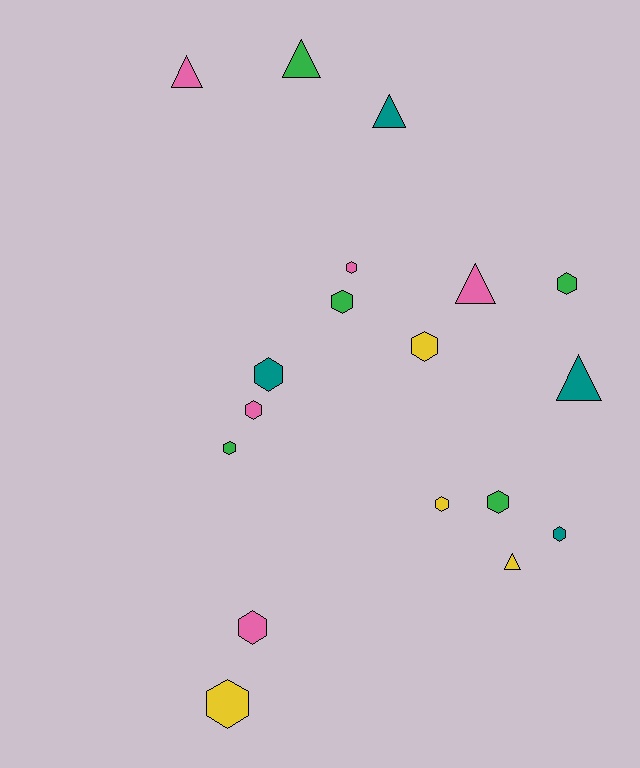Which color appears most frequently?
Pink, with 5 objects.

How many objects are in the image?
There are 18 objects.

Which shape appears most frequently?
Hexagon, with 12 objects.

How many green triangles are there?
There is 1 green triangle.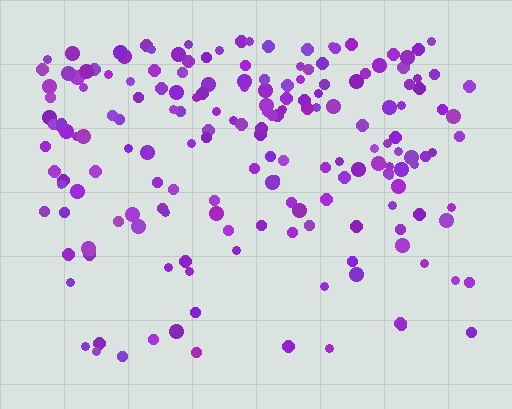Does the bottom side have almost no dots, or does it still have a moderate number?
Still a moderate number, just noticeably fewer than the top.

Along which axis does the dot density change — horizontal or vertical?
Vertical.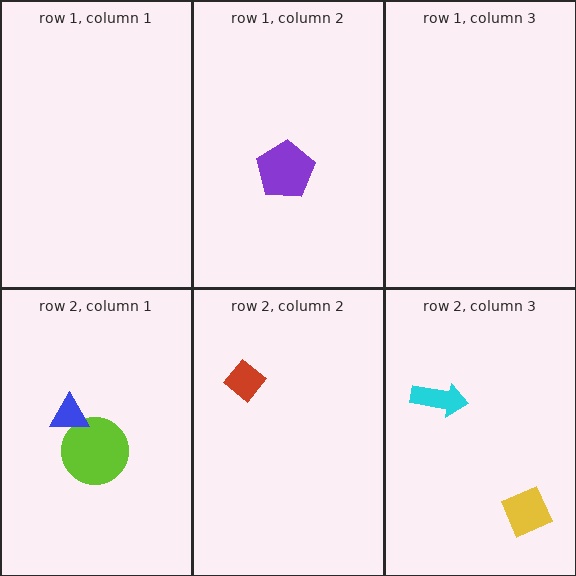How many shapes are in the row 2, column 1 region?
2.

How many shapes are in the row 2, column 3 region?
2.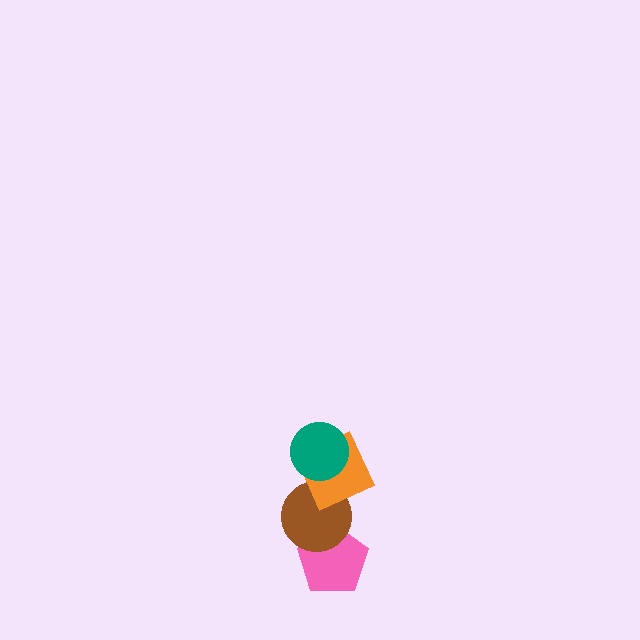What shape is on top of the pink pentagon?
The brown circle is on top of the pink pentagon.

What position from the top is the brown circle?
The brown circle is 3rd from the top.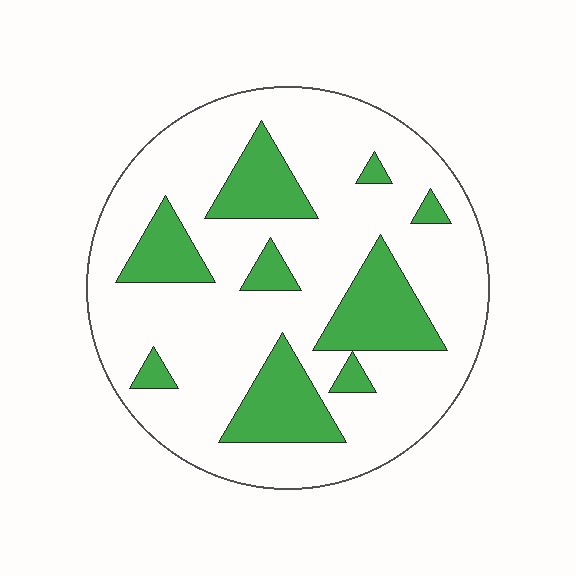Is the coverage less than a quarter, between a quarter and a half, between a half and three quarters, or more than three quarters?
Less than a quarter.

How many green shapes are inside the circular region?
9.